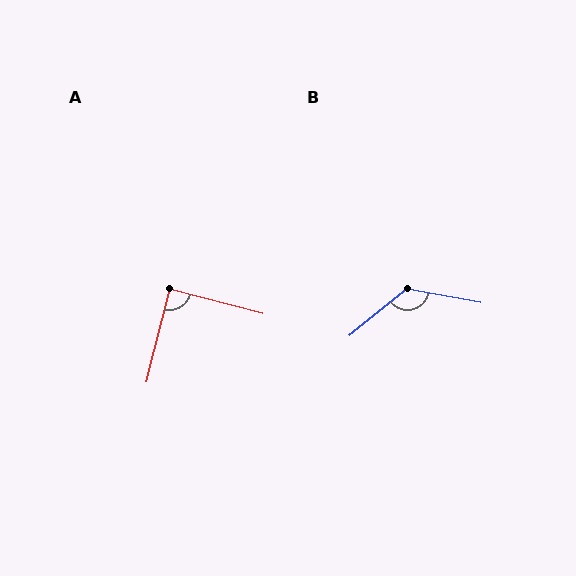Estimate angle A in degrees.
Approximately 90 degrees.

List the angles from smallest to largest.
A (90°), B (130°).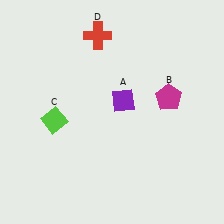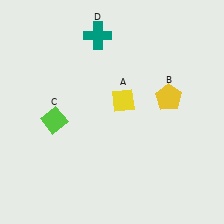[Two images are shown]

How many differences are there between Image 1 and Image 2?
There are 3 differences between the two images.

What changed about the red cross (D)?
In Image 1, D is red. In Image 2, it changed to teal.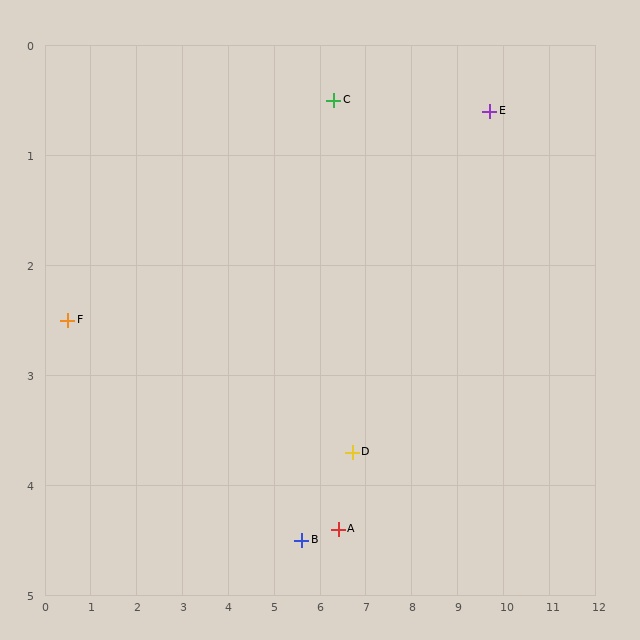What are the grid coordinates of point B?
Point B is at approximately (5.6, 4.5).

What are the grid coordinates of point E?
Point E is at approximately (9.7, 0.6).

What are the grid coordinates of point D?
Point D is at approximately (6.7, 3.7).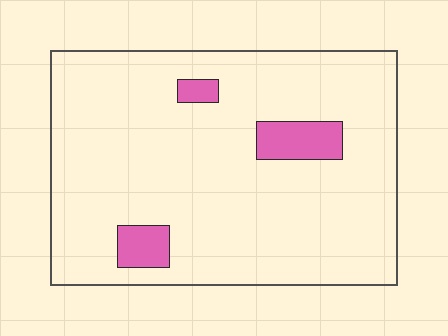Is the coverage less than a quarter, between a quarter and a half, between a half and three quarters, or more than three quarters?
Less than a quarter.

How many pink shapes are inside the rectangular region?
3.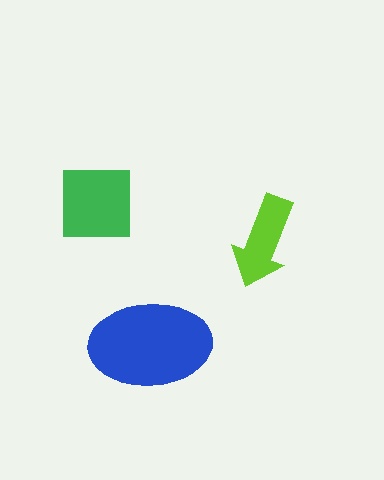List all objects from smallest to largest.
The lime arrow, the green square, the blue ellipse.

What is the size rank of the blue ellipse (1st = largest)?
1st.